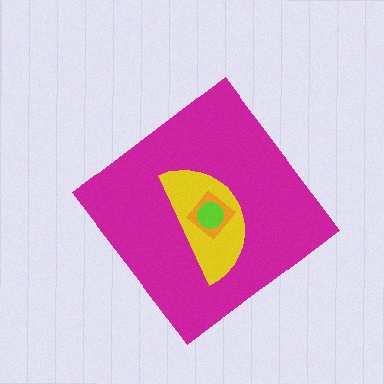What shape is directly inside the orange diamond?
The lime circle.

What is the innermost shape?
The lime circle.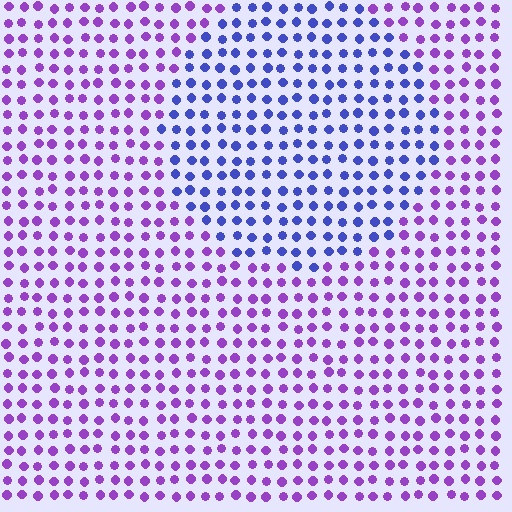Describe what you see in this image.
The image is filled with small purple elements in a uniform arrangement. A circle-shaped region is visible where the elements are tinted to a slightly different hue, forming a subtle color boundary.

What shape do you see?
I see a circle.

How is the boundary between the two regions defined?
The boundary is defined purely by a slight shift in hue (about 44 degrees). Spacing, size, and orientation are identical on both sides.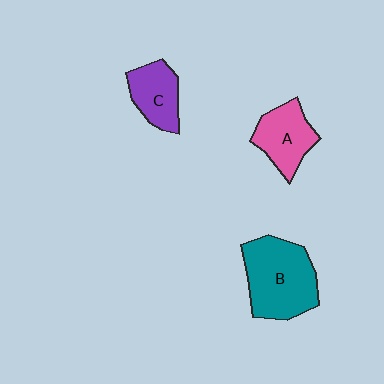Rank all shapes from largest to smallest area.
From largest to smallest: B (teal), A (pink), C (purple).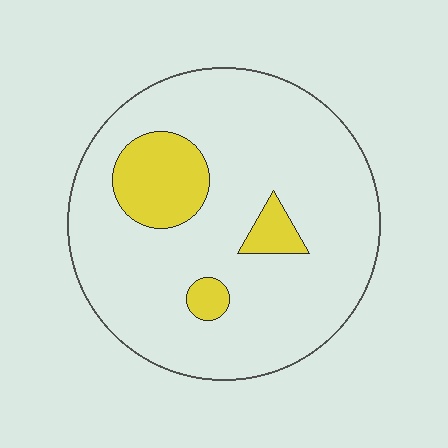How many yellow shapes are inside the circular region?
3.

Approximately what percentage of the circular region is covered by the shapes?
Approximately 15%.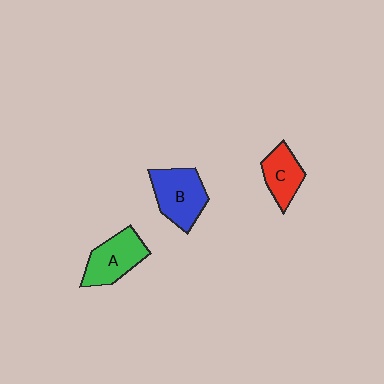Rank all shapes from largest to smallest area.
From largest to smallest: B (blue), A (green), C (red).